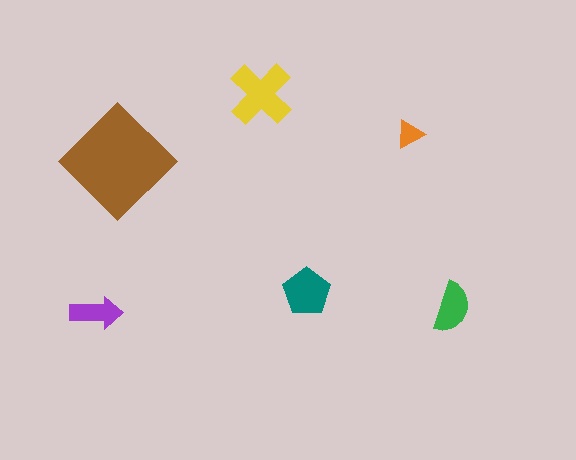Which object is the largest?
The brown diamond.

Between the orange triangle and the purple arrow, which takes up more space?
The purple arrow.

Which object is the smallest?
The orange triangle.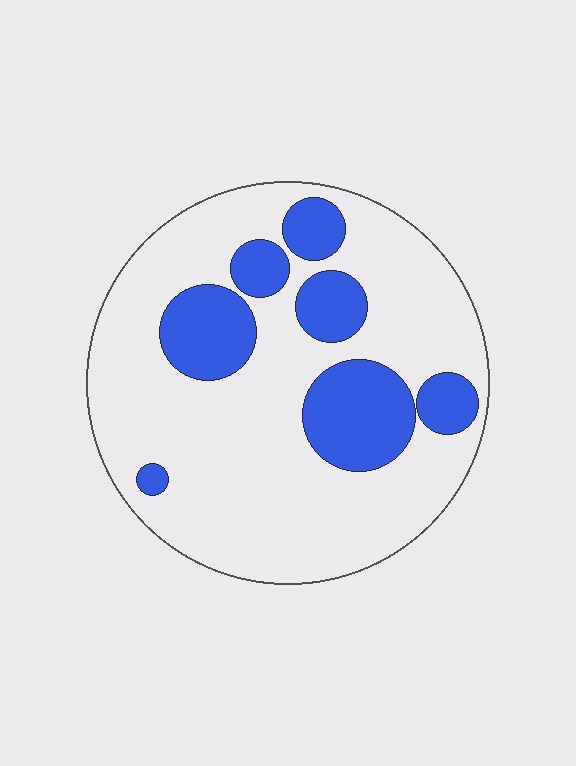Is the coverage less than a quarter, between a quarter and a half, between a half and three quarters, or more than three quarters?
Less than a quarter.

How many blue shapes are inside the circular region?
7.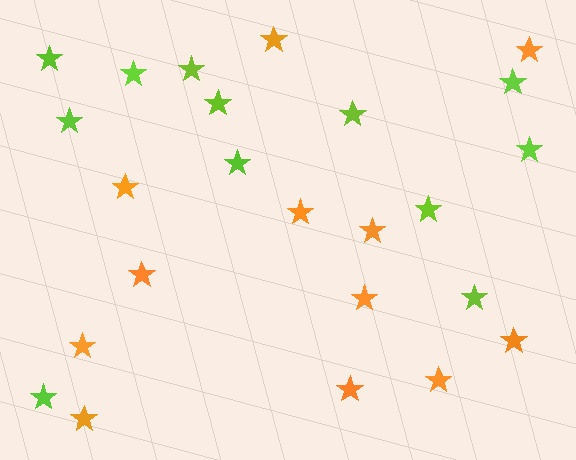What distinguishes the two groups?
There are 2 groups: one group of lime stars (12) and one group of orange stars (12).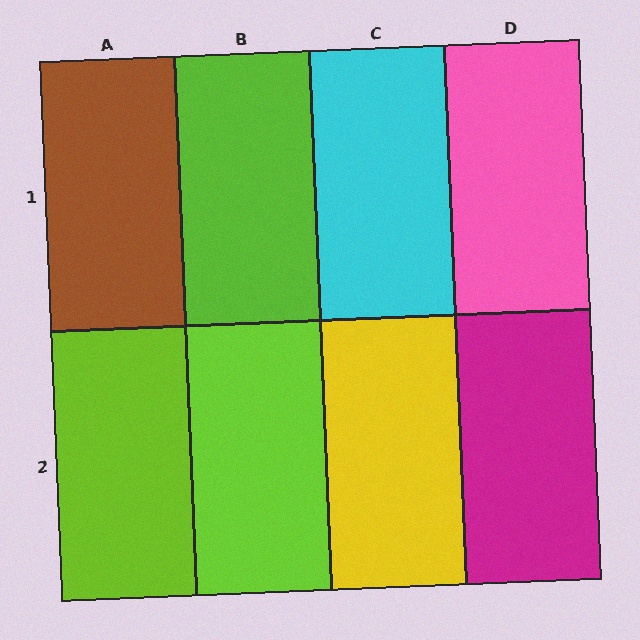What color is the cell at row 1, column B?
Lime.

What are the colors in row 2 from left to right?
Lime, lime, yellow, magenta.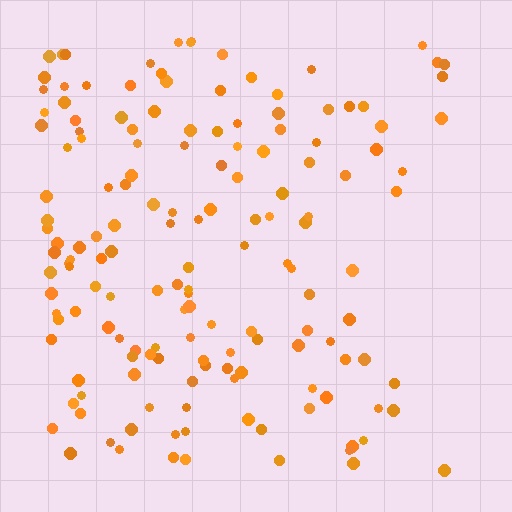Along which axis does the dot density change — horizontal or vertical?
Horizontal.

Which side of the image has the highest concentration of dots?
The left.